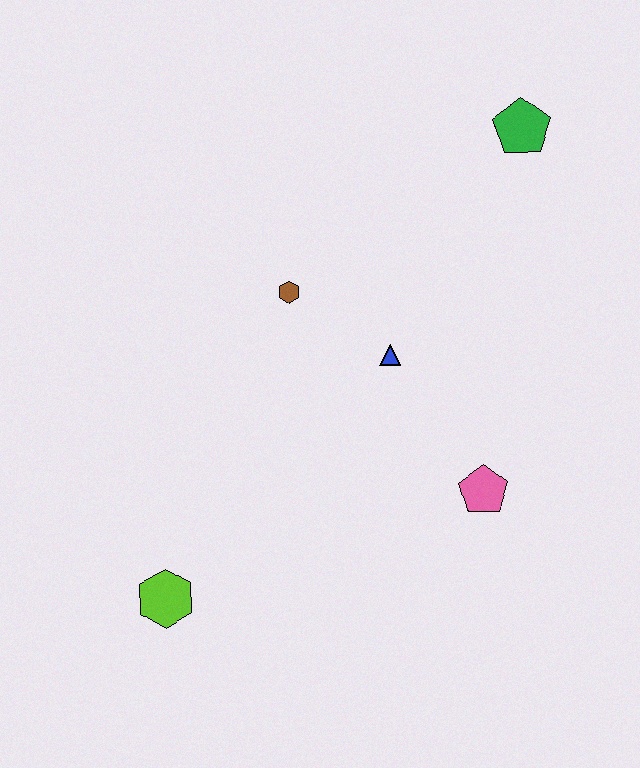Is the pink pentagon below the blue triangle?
Yes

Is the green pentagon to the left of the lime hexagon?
No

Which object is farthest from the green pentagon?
The lime hexagon is farthest from the green pentagon.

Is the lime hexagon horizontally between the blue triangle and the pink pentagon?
No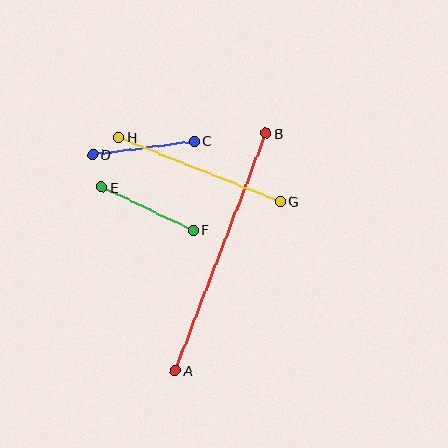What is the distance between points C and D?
The distance is approximately 103 pixels.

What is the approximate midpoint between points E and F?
The midpoint is at approximately (147, 209) pixels.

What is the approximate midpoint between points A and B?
The midpoint is at approximately (221, 252) pixels.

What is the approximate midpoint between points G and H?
The midpoint is at approximately (199, 169) pixels.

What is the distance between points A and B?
The distance is approximately 254 pixels.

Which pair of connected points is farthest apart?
Points A and B are farthest apart.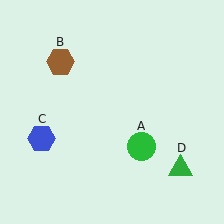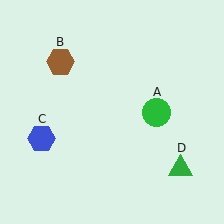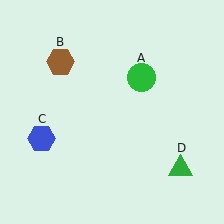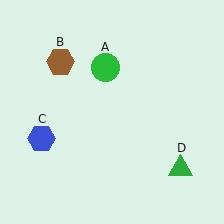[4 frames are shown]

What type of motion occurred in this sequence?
The green circle (object A) rotated counterclockwise around the center of the scene.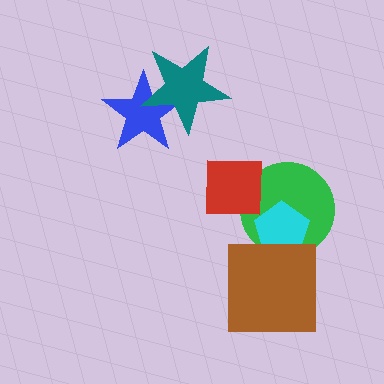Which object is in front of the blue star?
The teal star is in front of the blue star.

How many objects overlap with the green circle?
3 objects overlap with the green circle.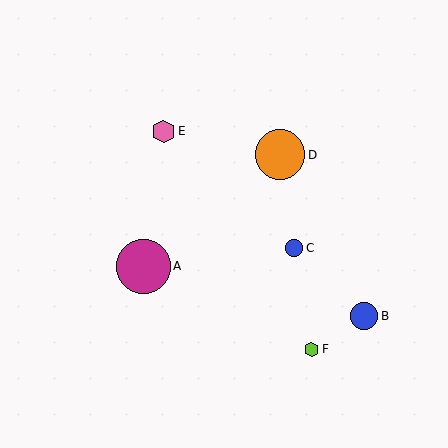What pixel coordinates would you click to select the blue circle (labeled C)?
Click at (294, 248) to select the blue circle C.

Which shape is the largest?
The magenta circle (labeled A) is the largest.